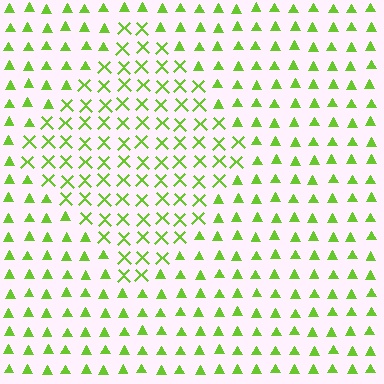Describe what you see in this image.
The image is filled with small lime elements arranged in a uniform grid. A diamond-shaped region contains X marks, while the surrounding area contains triangles. The boundary is defined purely by the change in element shape.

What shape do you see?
I see a diamond.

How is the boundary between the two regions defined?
The boundary is defined by a change in element shape: X marks inside vs. triangles outside. All elements share the same color and spacing.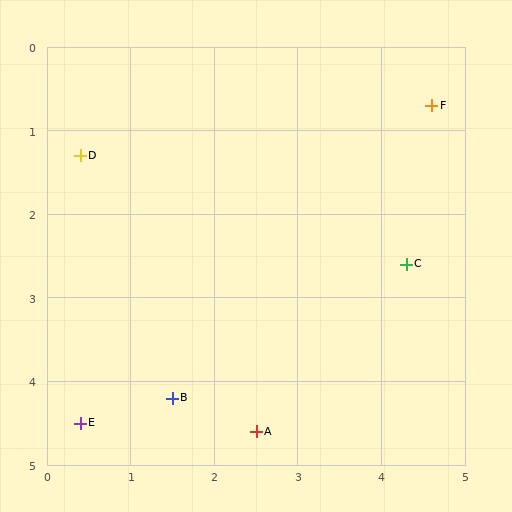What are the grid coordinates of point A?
Point A is at approximately (2.5, 4.6).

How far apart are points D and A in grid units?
Points D and A are about 3.9 grid units apart.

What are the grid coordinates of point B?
Point B is at approximately (1.5, 4.2).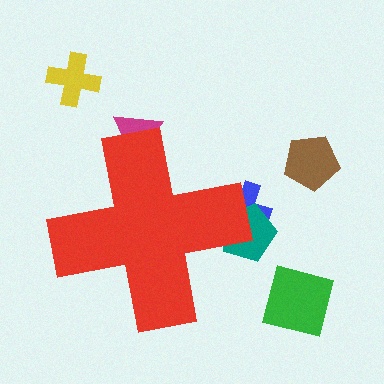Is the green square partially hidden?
No, the green square is fully visible.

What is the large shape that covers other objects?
A red cross.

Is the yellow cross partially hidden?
No, the yellow cross is fully visible.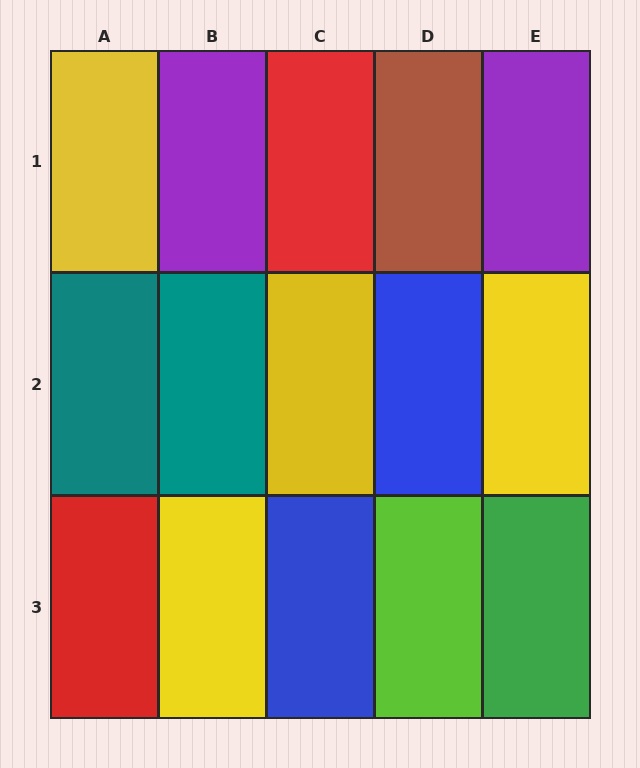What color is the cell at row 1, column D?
Brown.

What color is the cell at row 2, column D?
Blue.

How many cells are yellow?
4 cells are yellow.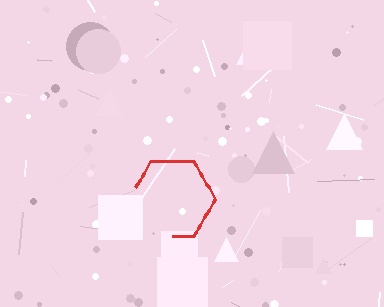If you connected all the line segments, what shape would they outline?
They would outline a hexagon.